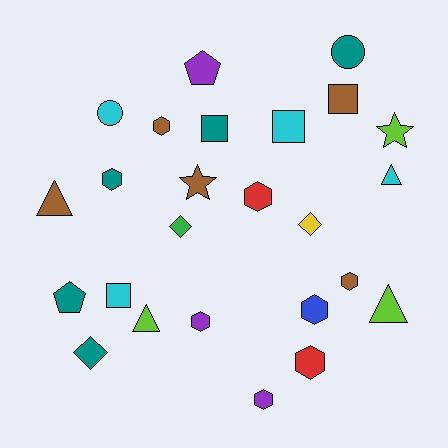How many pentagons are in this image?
There are 2 pentagons.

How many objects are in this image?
There are 25 objects.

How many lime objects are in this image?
There are 3 lime objects.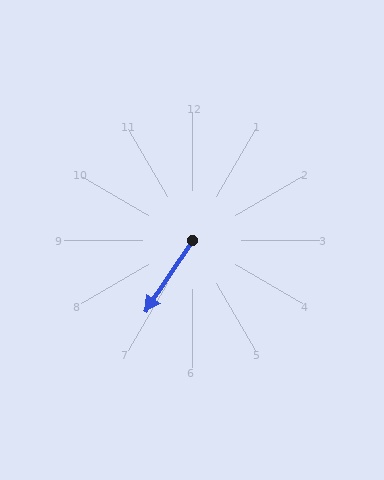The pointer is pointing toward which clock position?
Roughly 7 o'clock.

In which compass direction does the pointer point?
Southwest.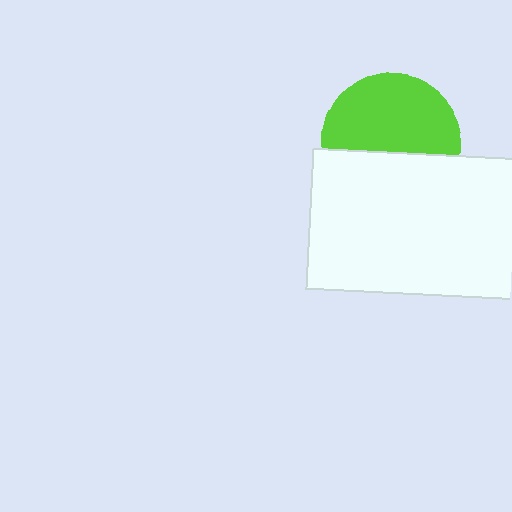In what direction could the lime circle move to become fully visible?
The lime circle could move up. That would shift it out from behind the white rectangle entirely.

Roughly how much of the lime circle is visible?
About half of it is visible (roughly 59%).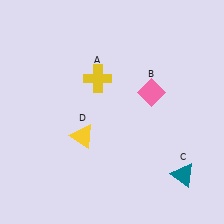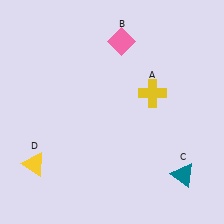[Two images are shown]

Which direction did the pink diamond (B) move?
The pink diamond (B) moved up.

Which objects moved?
The objects that moved are: the yellow cross (A), the pink diamond (B), the yellow triangle (D).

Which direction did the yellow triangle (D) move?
The yellow triangle (D) moved left.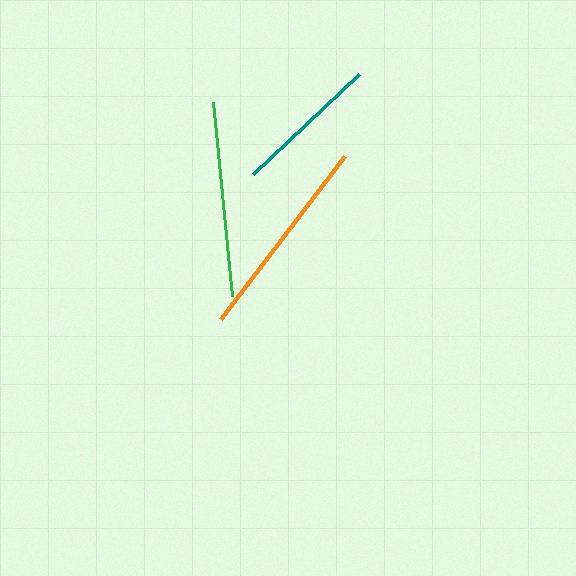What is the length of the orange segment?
The orange segment is approximately 205 pixels long.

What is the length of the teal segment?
The teal segment is approximately 146 pixels long.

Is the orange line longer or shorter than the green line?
The orange line is longer than the green line.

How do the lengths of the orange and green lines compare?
The orange and green lines are approximately the same length.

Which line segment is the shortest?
The teal line is the shortest at approximately 146 pixels.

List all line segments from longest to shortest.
From longest to shortest: orange, green, teal.